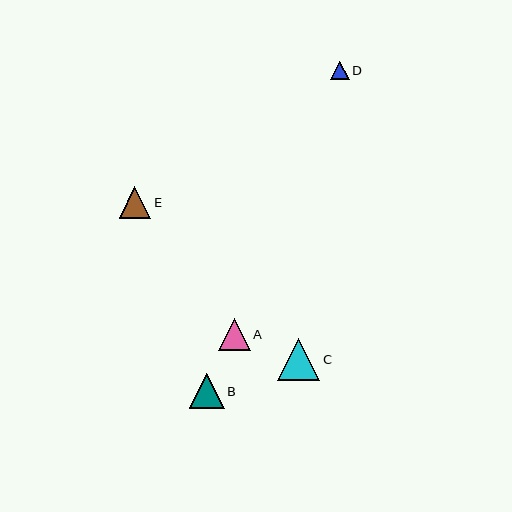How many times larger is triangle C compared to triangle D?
Triangle C is approximately 2.2 times the size of triangle D.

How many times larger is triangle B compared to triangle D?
Triangle B is approximately 1.9 times the size of triangle D.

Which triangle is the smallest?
Triangle D is the smallest with a size of approximately 19 pixels.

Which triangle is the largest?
Triangle C is the largest with a size of approximately 42 pixels.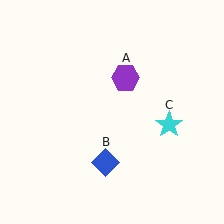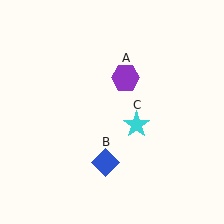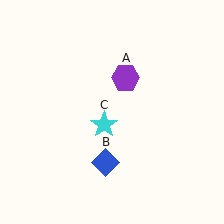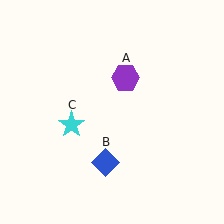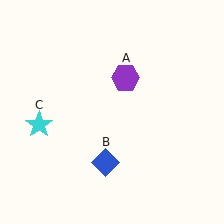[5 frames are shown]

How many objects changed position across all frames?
1 object changed position: cyan star (object C).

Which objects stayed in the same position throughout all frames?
Purple hexagon (object A) and blue diamond (object B) remained stationary.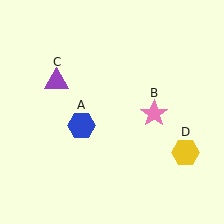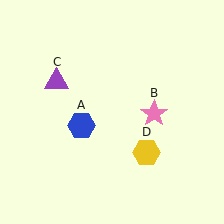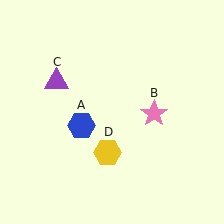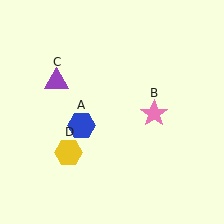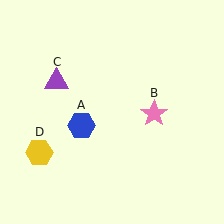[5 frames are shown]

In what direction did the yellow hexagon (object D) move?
The yellow hexagon (object D) moved left.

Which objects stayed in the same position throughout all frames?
Blue hexagon (object A) and pink star (object B) and purple triangle (object C) remained stationary.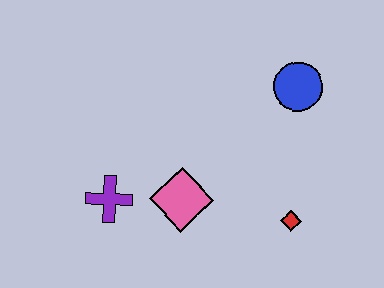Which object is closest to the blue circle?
The red diamond is closest to the blue circle.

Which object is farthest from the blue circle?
The purple cross is farthest from the blue circle.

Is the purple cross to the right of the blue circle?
No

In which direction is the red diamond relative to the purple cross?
The red diamond is to the right of the purple cross.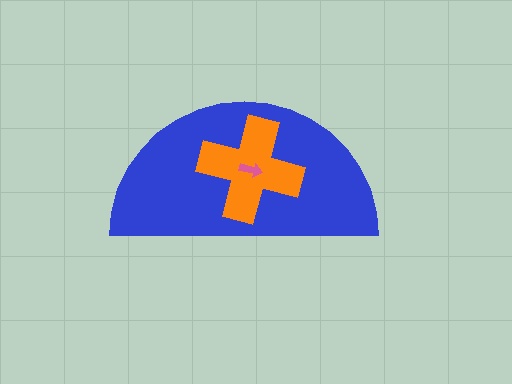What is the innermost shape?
The pink arrow.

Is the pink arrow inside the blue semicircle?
Yes.